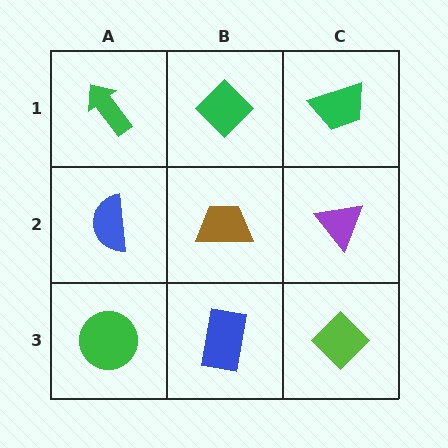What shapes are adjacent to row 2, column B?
A green diamond (row 1, column B), a blue rectangle (row 3, column B), a blue semicircle (row 2, column A), a purple triangle (row 2, column C).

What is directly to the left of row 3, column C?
A blue rectangle.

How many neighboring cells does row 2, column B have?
4.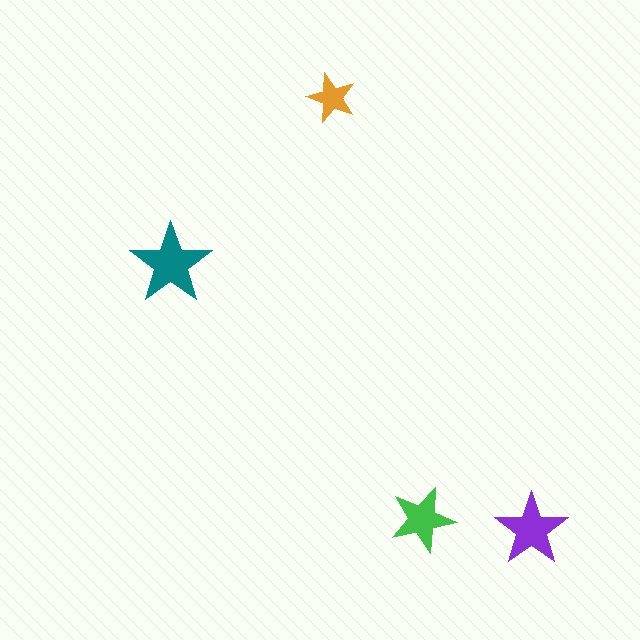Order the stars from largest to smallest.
the teal one, the purple one, the green one, the orange one.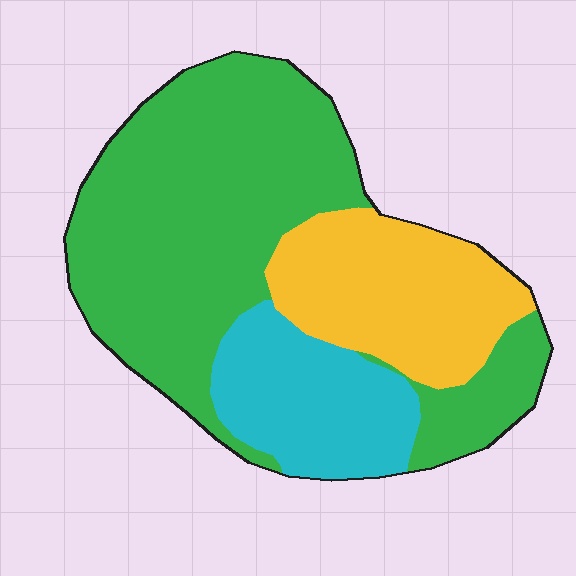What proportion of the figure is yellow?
Yellow takes up about one quarter (1/4) of the figure.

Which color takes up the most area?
Green, at roughly 55%.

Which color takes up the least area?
Cyan, at roughly 20%.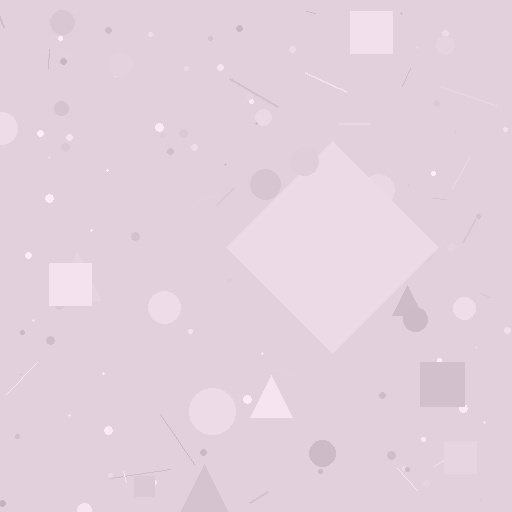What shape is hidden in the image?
A diamond is hidden in the image.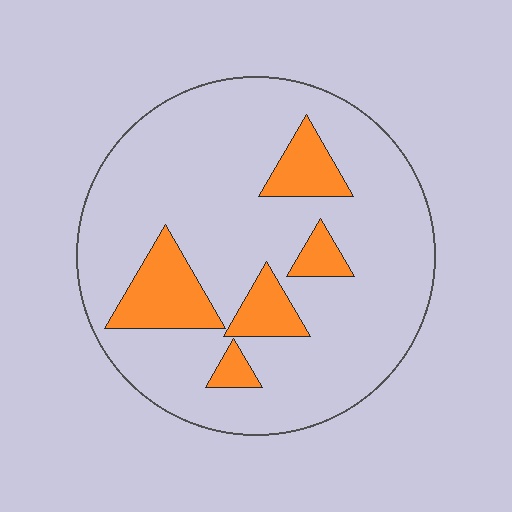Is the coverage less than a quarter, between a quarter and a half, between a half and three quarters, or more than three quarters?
Less than a quarter.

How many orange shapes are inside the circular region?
5.